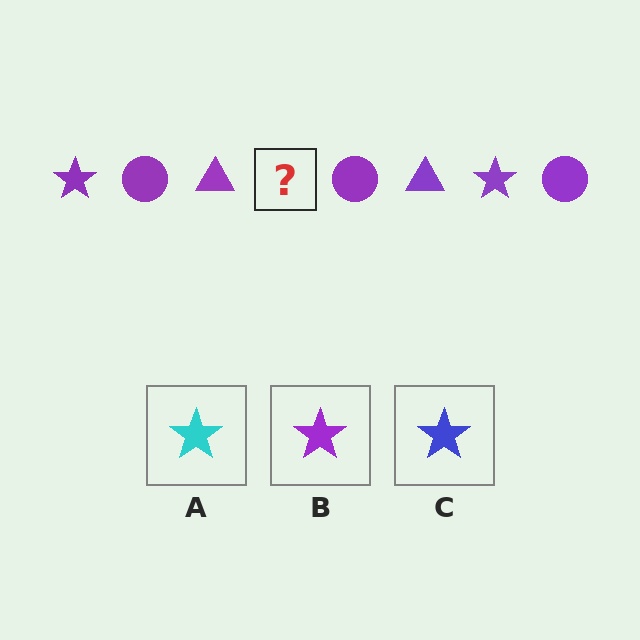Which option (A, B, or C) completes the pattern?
B.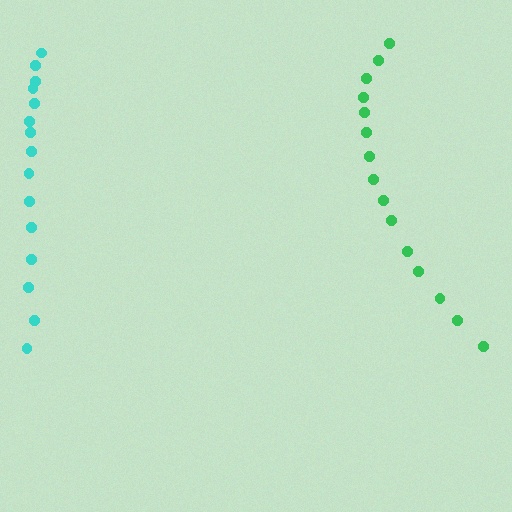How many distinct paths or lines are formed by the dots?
There are 2 distinct paths.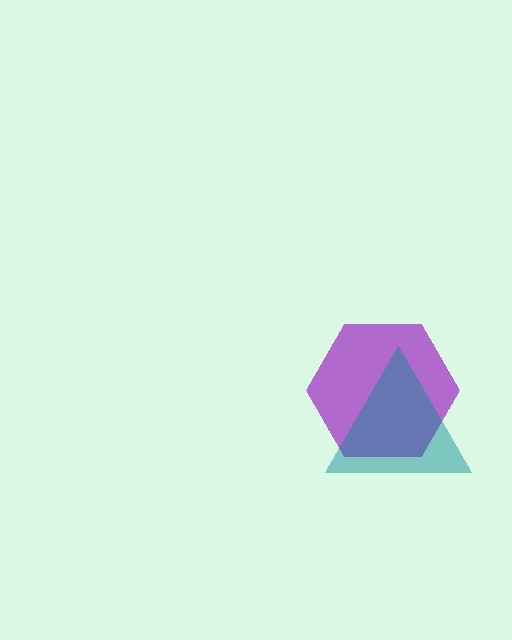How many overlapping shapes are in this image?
There are 2 overlapping shapes in the image.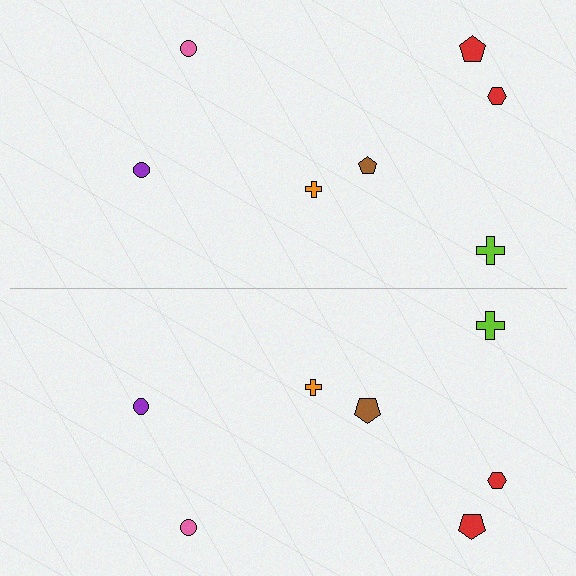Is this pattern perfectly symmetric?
No, the pattern is not perfectly symmetric. The brown pentagon on the bottom side has a different size than its mirror counterpart.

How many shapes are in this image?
There are 14 shapes in this image.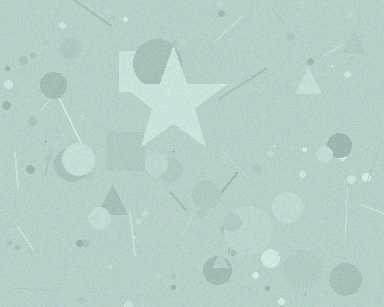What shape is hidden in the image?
A star is hidden in the image.